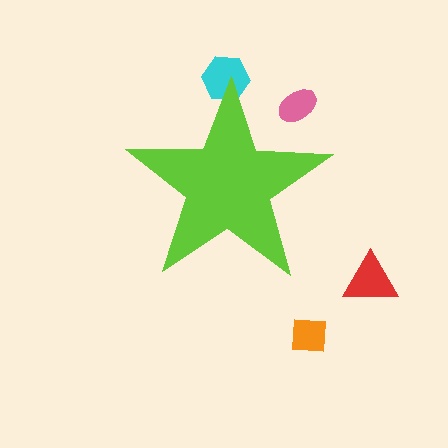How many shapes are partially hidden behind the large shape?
2 shapes are partially hidden.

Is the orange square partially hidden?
No, the orange square is fully visible.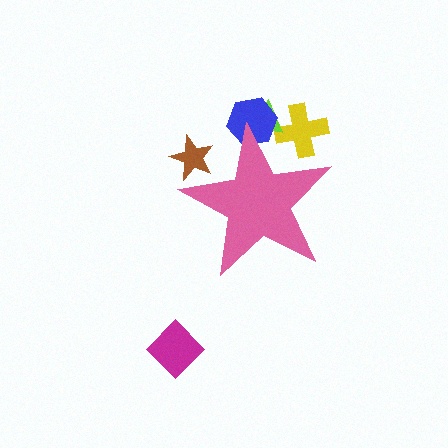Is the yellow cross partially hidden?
Yes, the yellow cross is partially hidden behind the pink star.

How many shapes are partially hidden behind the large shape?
4 shapes are partially hidden.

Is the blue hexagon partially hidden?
Yes, the blue hexagon is partially hidden behind the pink star.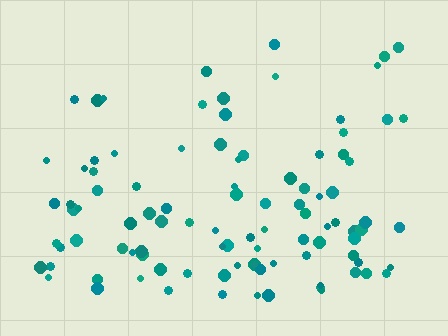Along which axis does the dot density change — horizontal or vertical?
Vertical.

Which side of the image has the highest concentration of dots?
The bottom.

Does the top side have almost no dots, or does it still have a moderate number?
Still a moderate number, just noticeably fewer than the bottom.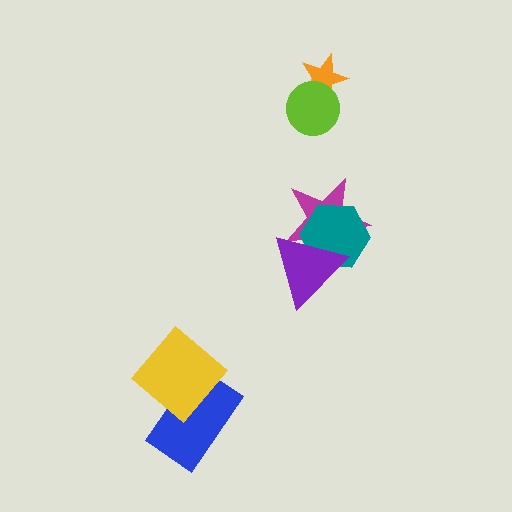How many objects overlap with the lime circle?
1 object overlaps with the lime circle.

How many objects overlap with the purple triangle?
2 objects overlap with the purple triangle.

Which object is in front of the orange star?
The lime circle is in front of the orange star.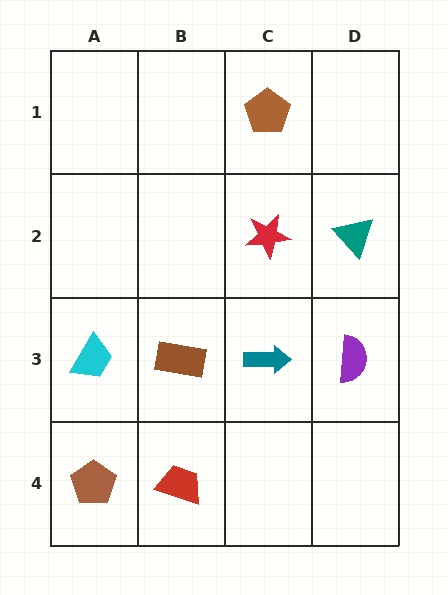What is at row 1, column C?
A brown pentagon.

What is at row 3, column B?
A brown rectangle.